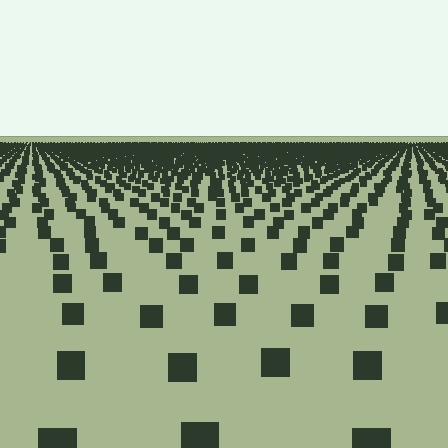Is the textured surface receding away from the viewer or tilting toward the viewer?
The surface is receding away from the viewer. Texture elements get smaller and denser toward the top.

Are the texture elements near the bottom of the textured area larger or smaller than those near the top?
Larger. Near the bottom, elements are closer to the viewer and appear at a bigger on-screen size.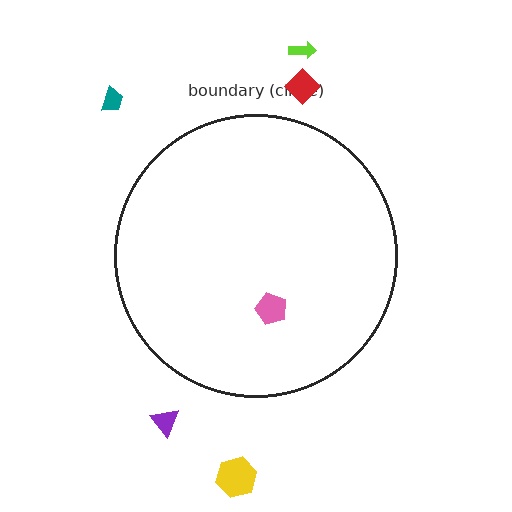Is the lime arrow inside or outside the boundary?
Outside.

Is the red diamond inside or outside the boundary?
Outside.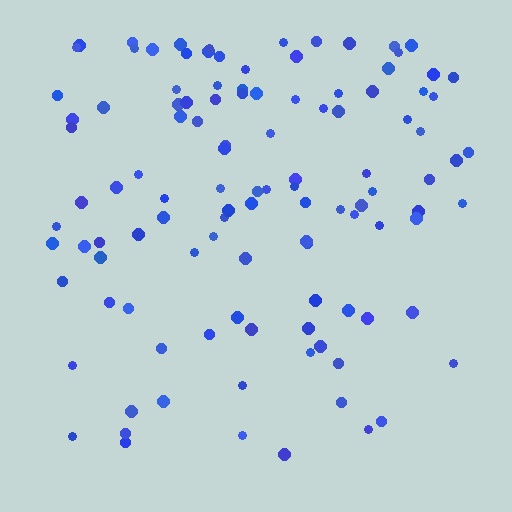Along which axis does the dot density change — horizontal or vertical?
Vertical.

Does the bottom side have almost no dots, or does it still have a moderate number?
Still a moderate number, just noticeably fewer than the top.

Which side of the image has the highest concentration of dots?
The top.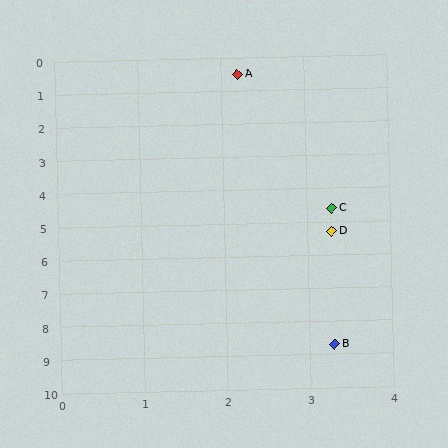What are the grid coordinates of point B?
Point B is at approximately (3.3, 8.7).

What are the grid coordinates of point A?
Point A is at approximately (2.2, 0.5).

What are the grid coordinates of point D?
Point D is at approximately (3.3, 5.3).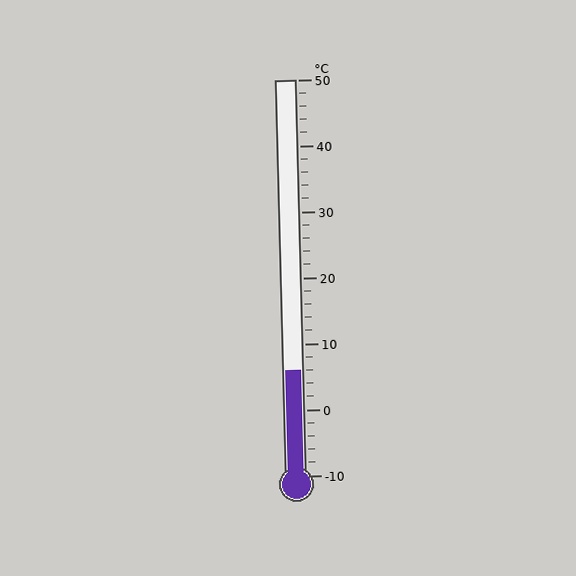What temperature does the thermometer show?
The thermometer shows approximately 6°C.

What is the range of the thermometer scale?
The thermometer scale ranges from -10°C to 50°C.